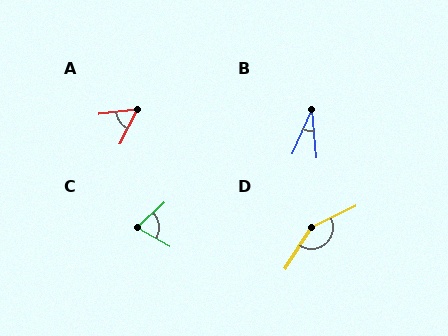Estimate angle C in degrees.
Approximately 73 degrees.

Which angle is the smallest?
B, at approximately 29 degrees.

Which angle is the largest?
D, at approximately 148 degrees.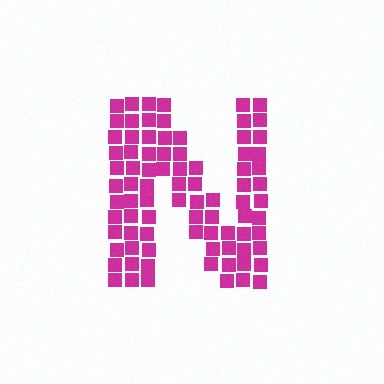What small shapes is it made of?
It is made of small squares.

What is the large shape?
The large shape is the letter N.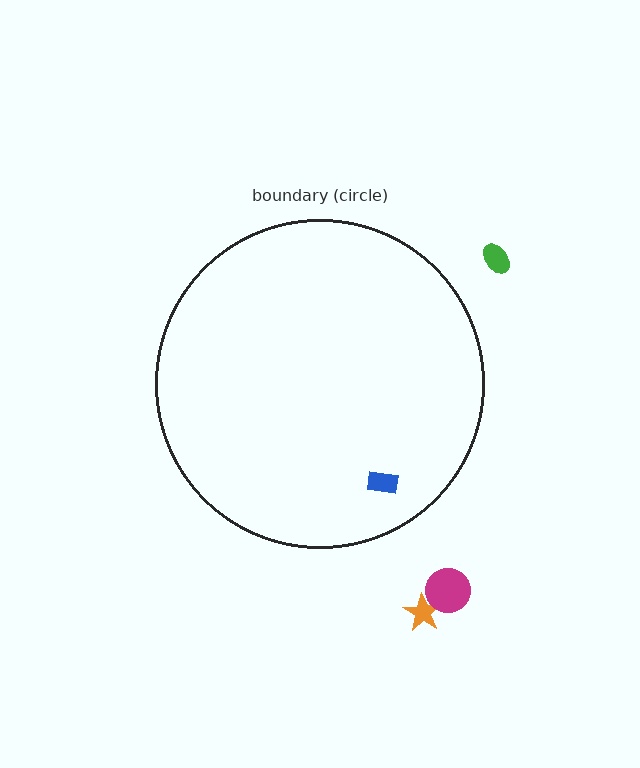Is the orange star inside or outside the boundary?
Outside.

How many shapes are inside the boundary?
1 inside, 3 outside.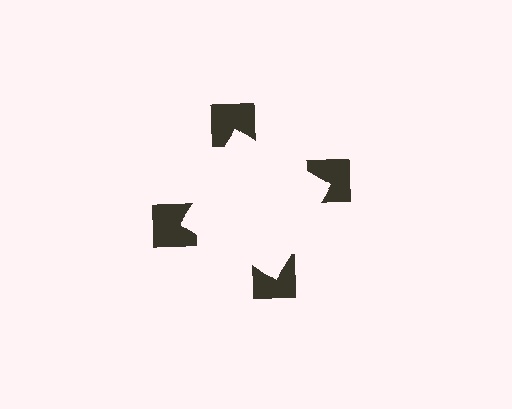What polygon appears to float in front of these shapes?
An illusory square — its edges are inferred from the aligned wedge cuts in the notched squares, not physically drawn.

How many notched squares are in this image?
There are 4 — one at each vertex of the illusory square.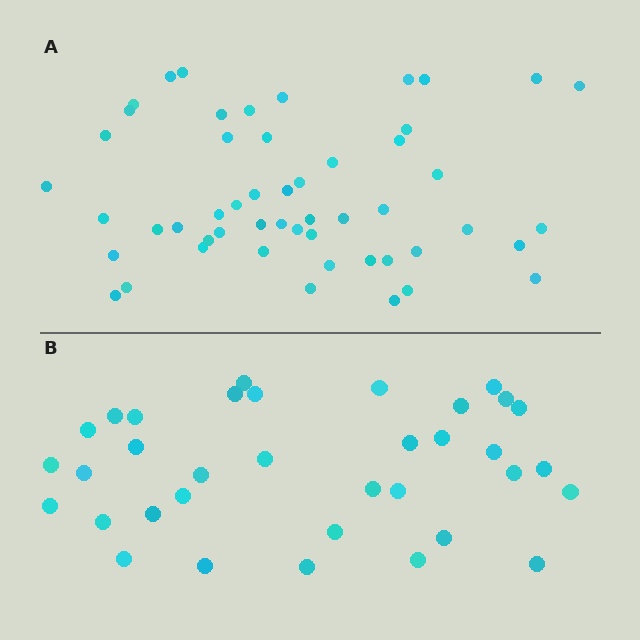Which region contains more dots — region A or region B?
Region A (the top region) has more dots.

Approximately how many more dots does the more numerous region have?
Region A has approximately 15 more dots than region B.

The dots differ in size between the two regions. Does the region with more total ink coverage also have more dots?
No. Region B has more total ink coverage because its dots are larger, but region A actually contains more individual dots. Total area can be misleading — the number of items is what matters here.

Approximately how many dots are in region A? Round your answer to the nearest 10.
About 50 dots. (The exact count is 52, which rounds to 50.)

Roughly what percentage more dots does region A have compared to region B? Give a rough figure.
About 50% more.